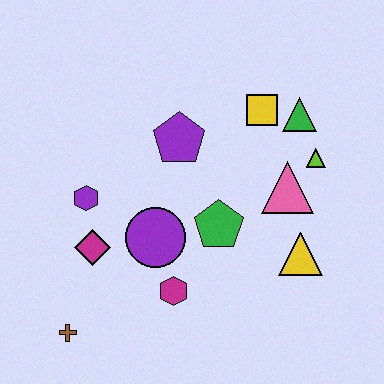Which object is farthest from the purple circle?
The green triangle is farthest from the purple circle.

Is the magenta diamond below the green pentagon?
Yes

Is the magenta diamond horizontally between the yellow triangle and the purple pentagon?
No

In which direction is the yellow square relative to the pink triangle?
The yellow square is above the pink triangle.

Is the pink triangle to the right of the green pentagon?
Yes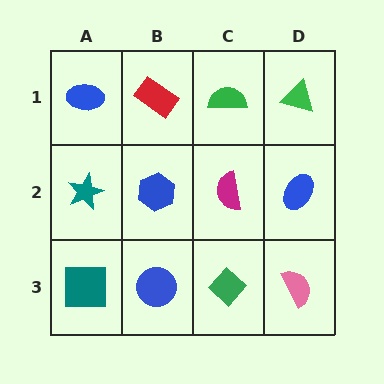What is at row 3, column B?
A blue circle.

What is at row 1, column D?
A green triangle.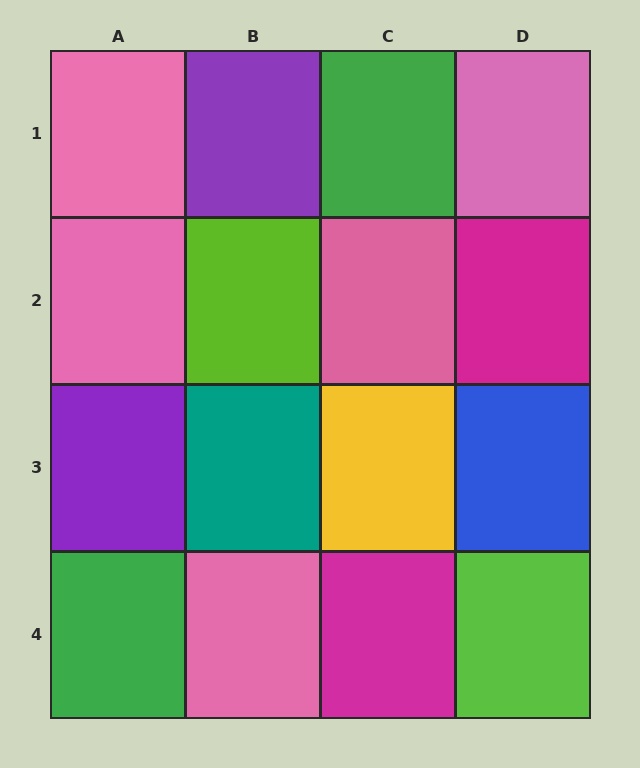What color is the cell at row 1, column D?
Pink.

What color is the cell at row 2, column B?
Lime.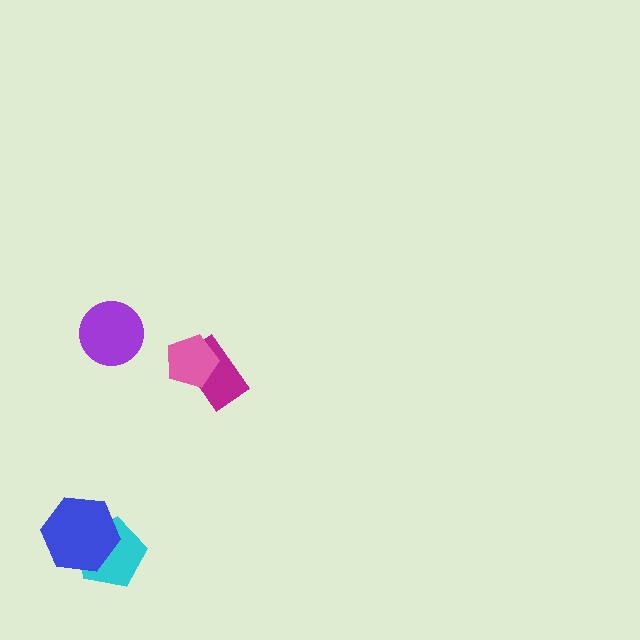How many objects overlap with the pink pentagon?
1 object overlaps with the pink pentagon.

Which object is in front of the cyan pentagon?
The blue hexagon is in front of the cyan pentagon.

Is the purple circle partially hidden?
No, no other shape covers it.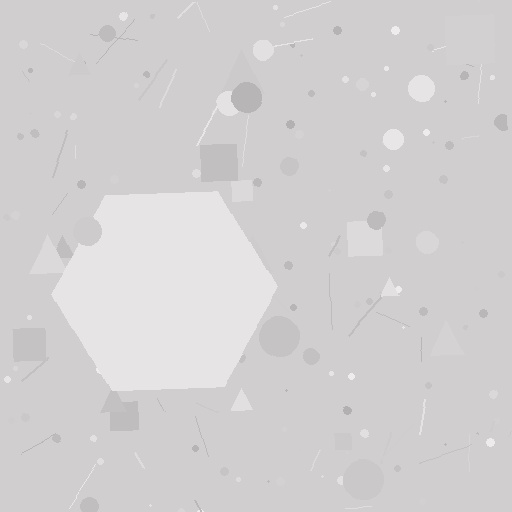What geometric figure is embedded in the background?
A hexagon is embedded in the background.